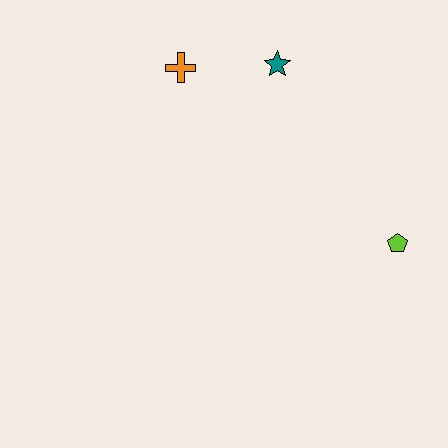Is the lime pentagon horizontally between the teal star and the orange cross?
No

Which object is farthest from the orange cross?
The lime pentagon is farthest from the orange cross.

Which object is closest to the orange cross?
The teal star is closest to the orange cross.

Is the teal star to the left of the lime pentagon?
Yes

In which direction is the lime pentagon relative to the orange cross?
The lime pentagon is to the right of the orange cross.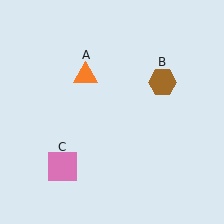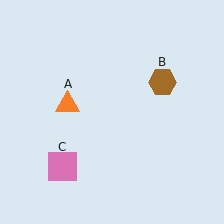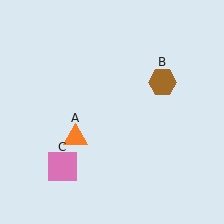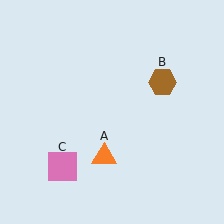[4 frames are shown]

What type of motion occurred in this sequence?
The orange triangle (object A) rotated counterclockwise around the center of the scene.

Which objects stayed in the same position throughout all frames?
Brown hexagon (object B) and pink square (object C) remained stationary.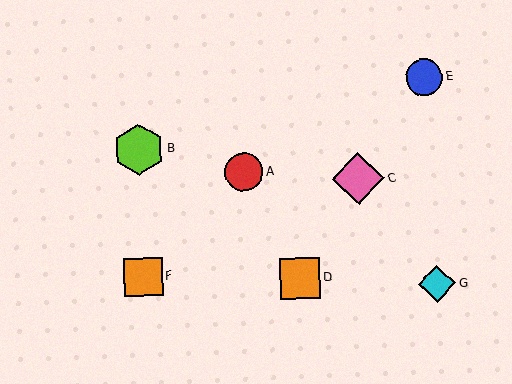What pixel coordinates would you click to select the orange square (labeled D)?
Click at (300, 278) to select the orange square D.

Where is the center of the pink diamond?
The center of the pink diamond is at (358, 179).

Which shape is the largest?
The pink diamond (labeled C) is the largest.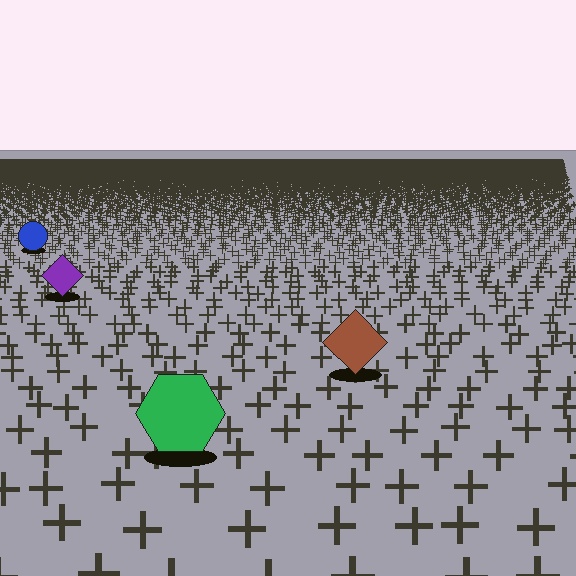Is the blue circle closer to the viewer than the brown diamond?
No. The brown diamond is closer — you can tell from the texture gradient: the ground texture is coarser near it.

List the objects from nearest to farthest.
From nearest to farthest: the green hexagon, the brown diamond, the purple diamond, the blue circle.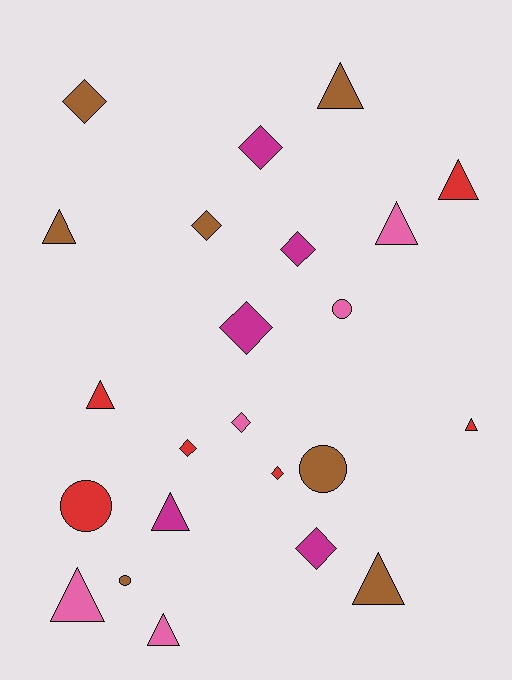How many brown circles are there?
There are 2 brown circles.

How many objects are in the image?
There are 23 objects.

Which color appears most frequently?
Brown, with 7 objects.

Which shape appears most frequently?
Triangle, with 10 objects.